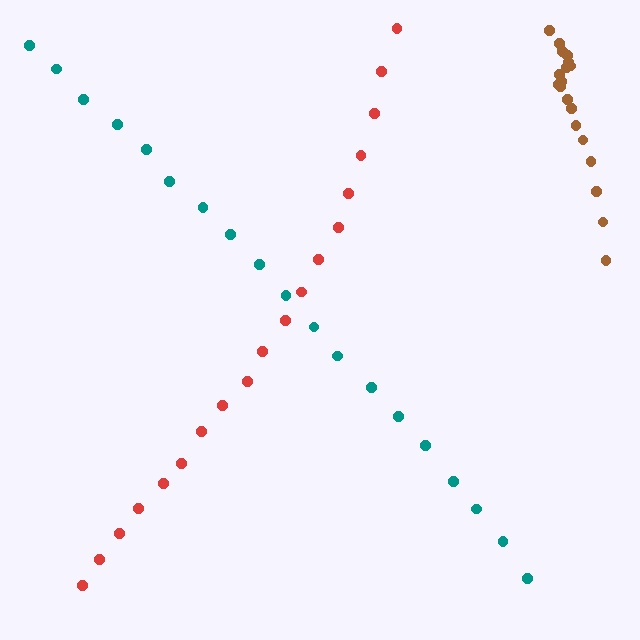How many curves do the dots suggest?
There are 3 distinct paths.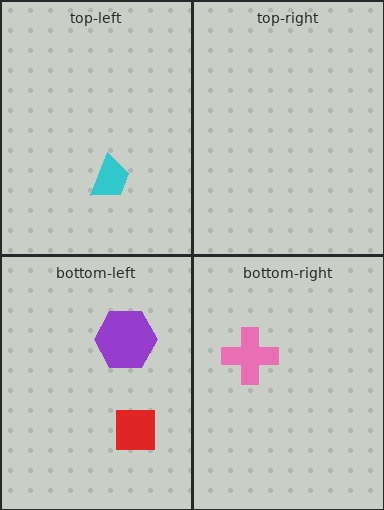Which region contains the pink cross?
The bottom-right region.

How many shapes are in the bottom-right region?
1.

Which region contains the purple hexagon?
The bottom-left region.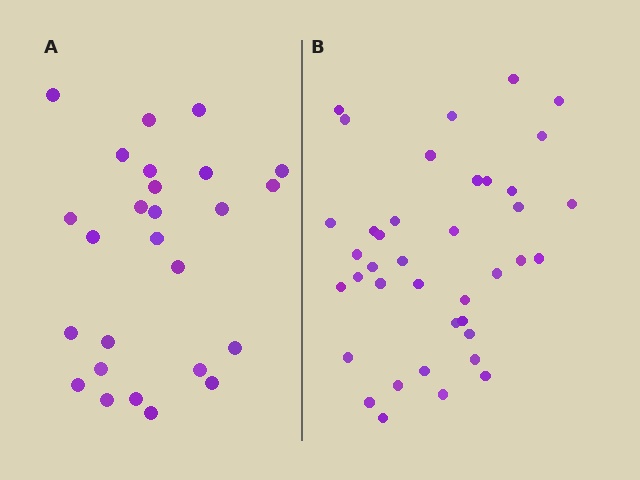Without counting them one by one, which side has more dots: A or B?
Region B (the right region) has more dots.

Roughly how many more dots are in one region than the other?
Region B has approximately 15 more dots than region A.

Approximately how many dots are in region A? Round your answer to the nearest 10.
About 30 dots. (The exact count is 26, which rounds to 30.)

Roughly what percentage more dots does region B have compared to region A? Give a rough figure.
About 50% more.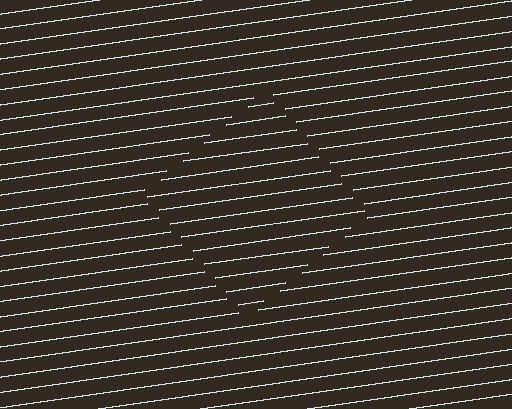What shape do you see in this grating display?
An illusory square. The interior of the shape contains the same grating, shifted by half a period — the contour is defined by the phase discontinuity where line-ends from the inner and outer gratings abut.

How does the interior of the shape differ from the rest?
The interior of the shape contains the same grating, shifted by half a period — the contour is defined by the phase discontinuity where line-ends from the inner and outer gratings abut.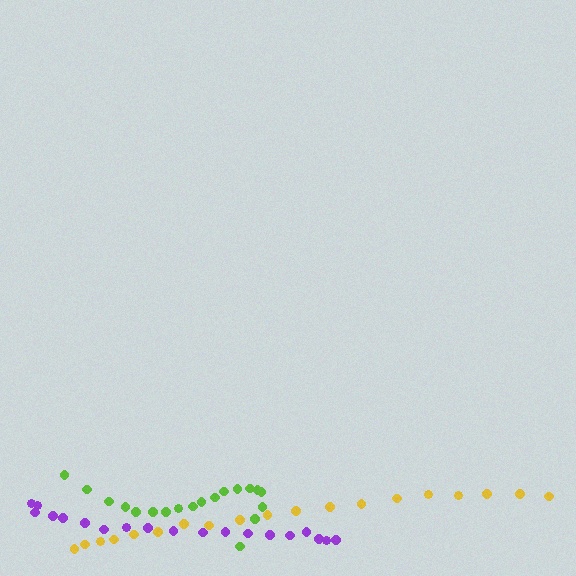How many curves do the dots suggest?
There are 3 distinct paths.